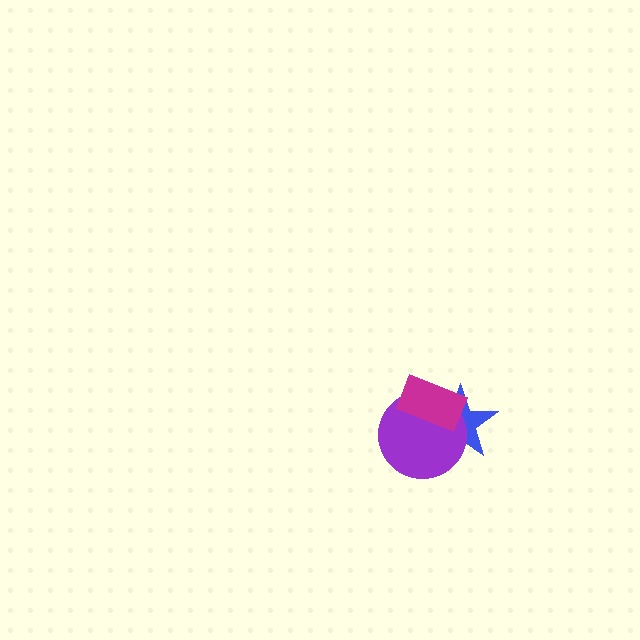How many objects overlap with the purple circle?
2 objects overlap with the purple circle.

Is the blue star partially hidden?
Yes, it is partially covered by another shape.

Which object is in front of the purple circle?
The magenta rectangle is in front of the purple circle.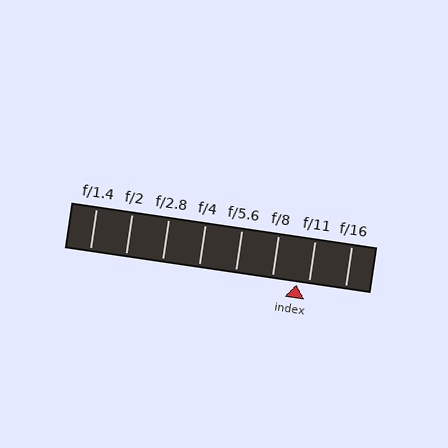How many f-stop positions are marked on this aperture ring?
There are 8 f-stop positions marked.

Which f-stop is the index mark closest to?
The index mark is closest to f/11.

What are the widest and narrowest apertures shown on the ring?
The widest aperture shown is f/1.4 and the narrowest is f/16.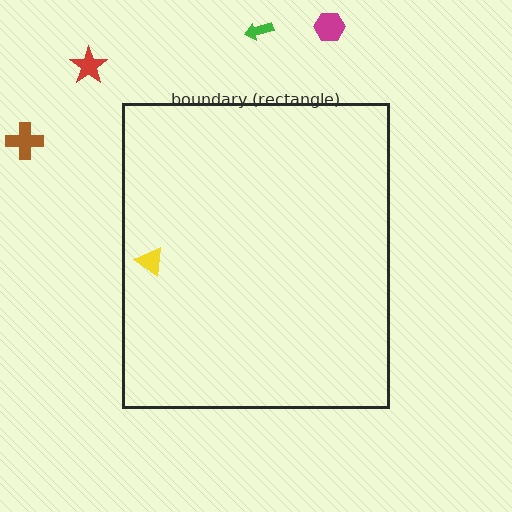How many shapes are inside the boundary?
1 inside, 4 outside.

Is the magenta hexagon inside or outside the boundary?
Outside.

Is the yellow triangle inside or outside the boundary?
Inside.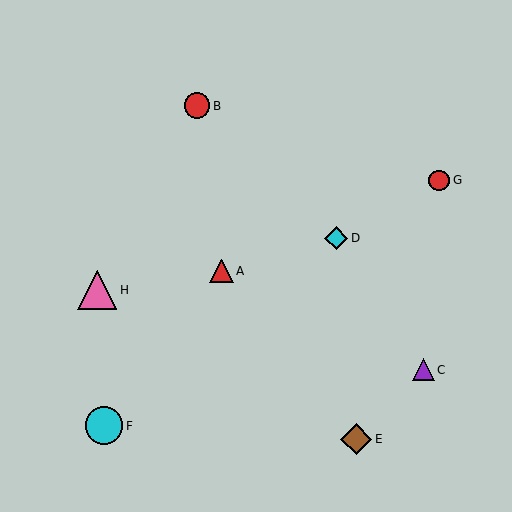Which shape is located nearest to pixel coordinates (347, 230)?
The cyan diamond (labeled D) at (336, 238) is nearest to that location.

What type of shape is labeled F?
Shape F is a cyan circle.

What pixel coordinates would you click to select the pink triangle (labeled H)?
Click at (97, 290) to select the pink triangle H.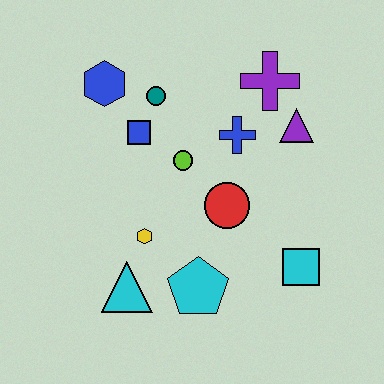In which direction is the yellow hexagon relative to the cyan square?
The yellow hexagon is to the left of the cyan square.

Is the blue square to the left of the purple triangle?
Yes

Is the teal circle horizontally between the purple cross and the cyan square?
No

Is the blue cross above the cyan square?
Yes